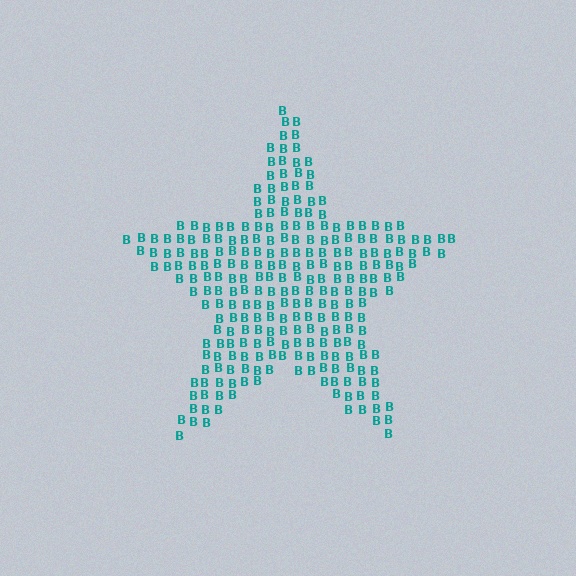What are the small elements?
The small elements are letter B's.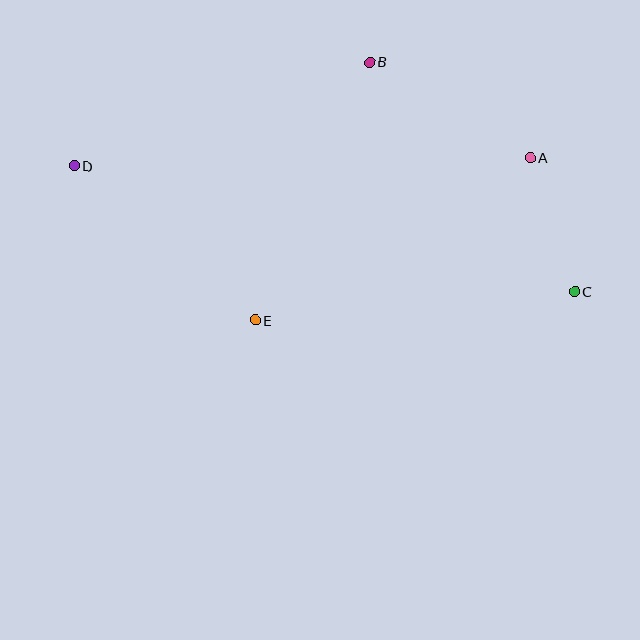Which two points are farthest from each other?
Points C and D are farthest from each other.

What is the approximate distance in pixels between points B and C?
The distance between B and C is approximately 308 pixels.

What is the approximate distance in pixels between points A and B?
The distance between A and B is approximately 186 pixels.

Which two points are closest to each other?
Points A and C are closest to each other.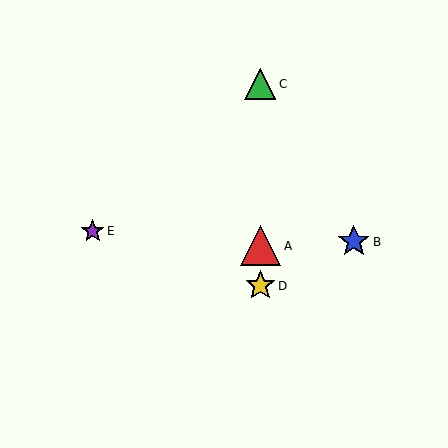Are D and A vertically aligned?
Yes, both are at x≈260.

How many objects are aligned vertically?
3 objects (A, C, D) are aligned vertically.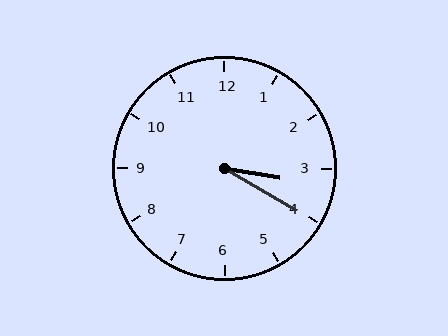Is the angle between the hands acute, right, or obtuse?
It is acute.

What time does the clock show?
3:20.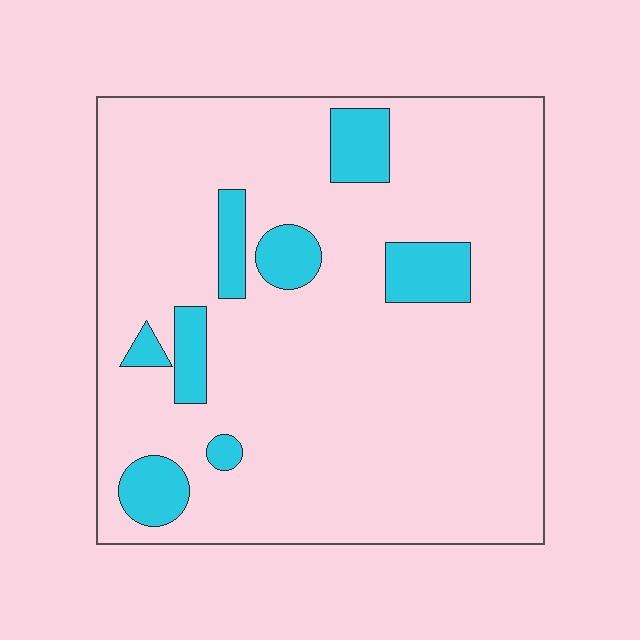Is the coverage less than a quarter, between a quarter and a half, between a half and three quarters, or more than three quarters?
Less than a quarter.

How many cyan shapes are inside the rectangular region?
8.